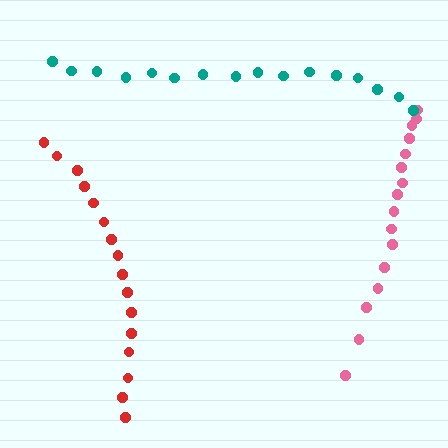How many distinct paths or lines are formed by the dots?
There are 3 distinct paths.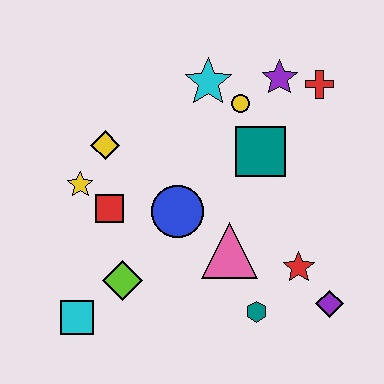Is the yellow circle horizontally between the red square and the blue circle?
No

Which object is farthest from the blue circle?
The red cross is farthest from the blue circle.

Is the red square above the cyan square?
Yes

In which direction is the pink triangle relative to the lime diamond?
The pink triangle is to the right of the lime diamond.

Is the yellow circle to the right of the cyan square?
Yes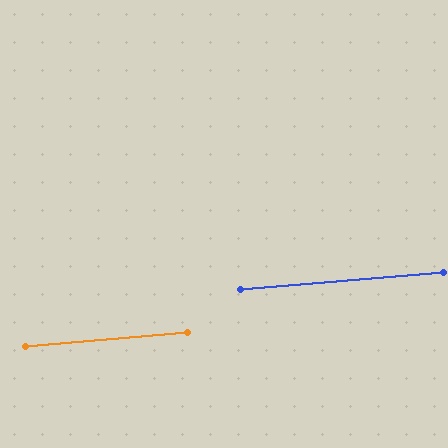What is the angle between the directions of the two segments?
Approximately 0 degrees.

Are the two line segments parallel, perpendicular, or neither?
Parallel — their directions differ by only 0.0°.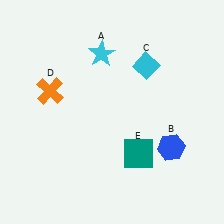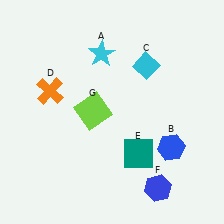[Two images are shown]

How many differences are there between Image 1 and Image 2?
There are 2 differences between the two images.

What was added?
A blue hexagon (F), a lime square (G) were added in Image 2.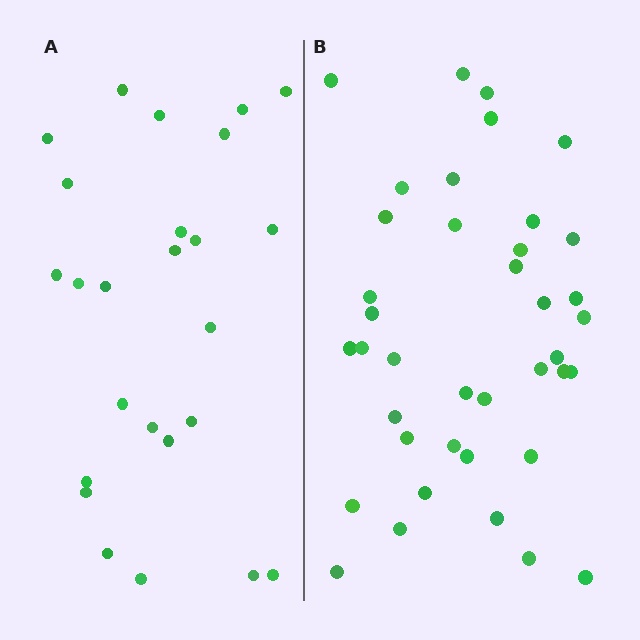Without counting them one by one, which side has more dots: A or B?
Region B (the right region) has more dots.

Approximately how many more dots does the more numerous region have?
Region B has approximately 15 more dots than region A.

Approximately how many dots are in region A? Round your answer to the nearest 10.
About 20 dots. (The exact count is 25, which rounds to 20.)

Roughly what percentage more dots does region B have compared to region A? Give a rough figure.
About 55% more.